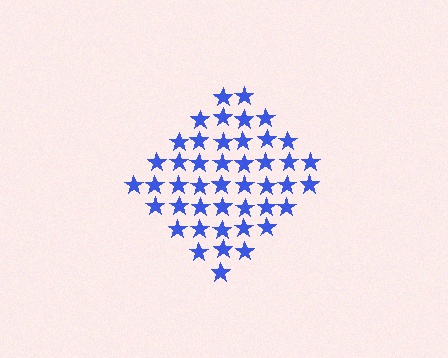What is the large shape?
The large shape is a diamond.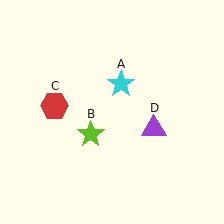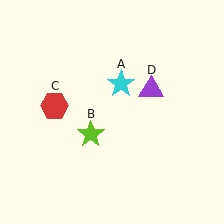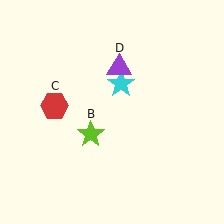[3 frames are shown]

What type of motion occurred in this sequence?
The purple triangle (object D) rotated counterclockwise around the center of the scene.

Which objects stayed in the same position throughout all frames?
Cyan star (object A) and lime star (object B) and red hexagon (object C) remained stationary.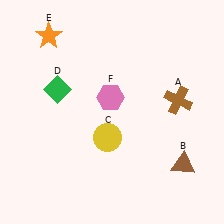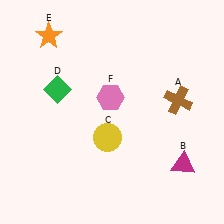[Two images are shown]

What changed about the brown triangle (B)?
In Image 1, B is brown. In Image 2, it changed to magenta.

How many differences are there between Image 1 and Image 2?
There is 1 difference between the two images.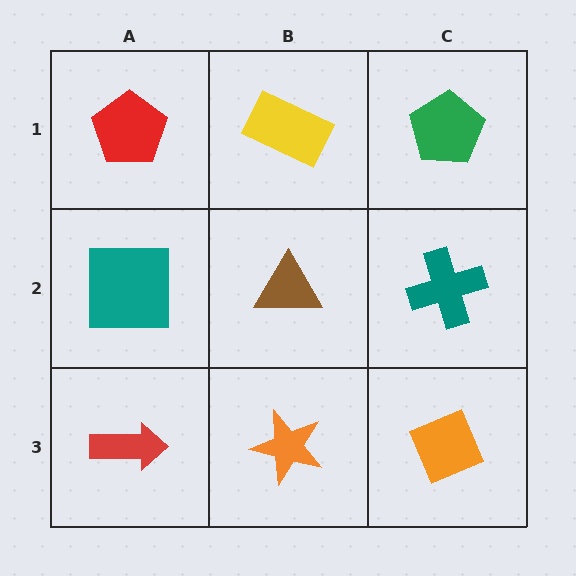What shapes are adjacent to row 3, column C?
A teal cross (row 2, column C), an orange star (row 3, column B).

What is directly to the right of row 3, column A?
An orange star.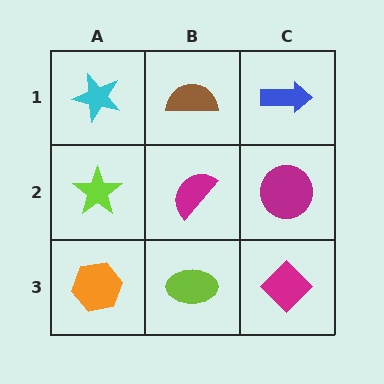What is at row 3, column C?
A magenta diamond.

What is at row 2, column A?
A lime star.